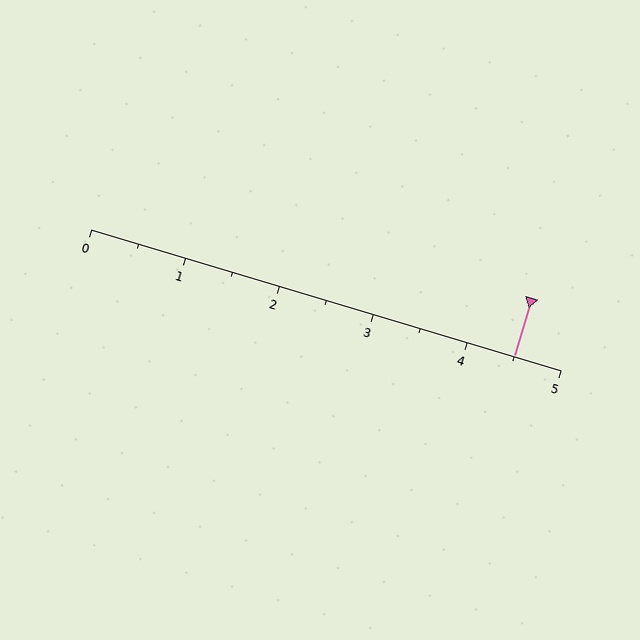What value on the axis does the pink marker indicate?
The marker indicates approximately 4.5.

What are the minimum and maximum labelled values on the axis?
The axis runs from 0 to 5.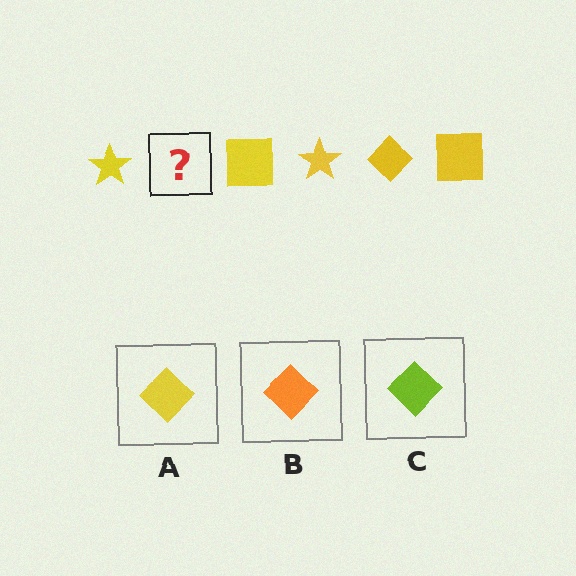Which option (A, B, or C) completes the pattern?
A.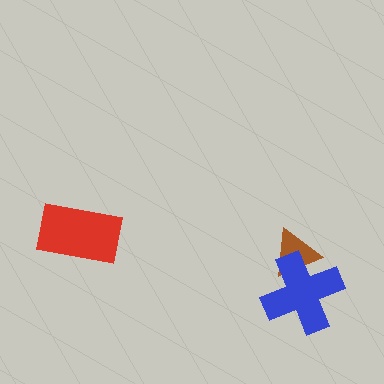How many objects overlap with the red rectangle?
0 objects overlap with the red rectangle.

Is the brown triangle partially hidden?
Yes, it is partially covered by another shape.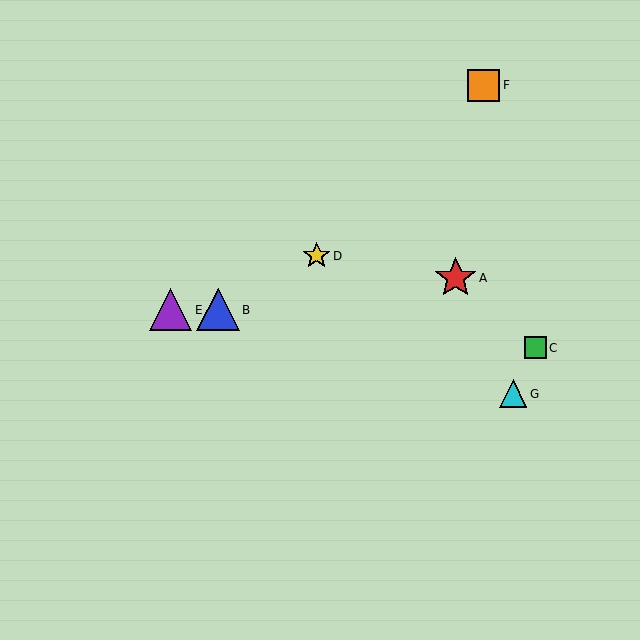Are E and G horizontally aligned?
No, E is at y≈310 and G is at y≈394.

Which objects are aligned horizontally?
Objects B, E are aligned horizontally.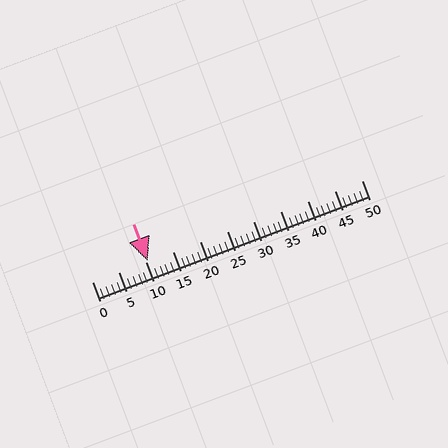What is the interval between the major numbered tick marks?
The major tick marks are spaced 5 units apart.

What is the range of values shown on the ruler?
The ruler shows values from 0 to 50.